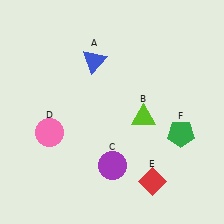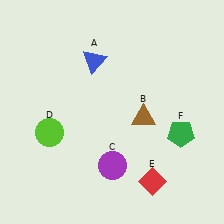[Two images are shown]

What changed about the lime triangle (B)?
In Image 1, B is lime. In Image 2, it changed to brown.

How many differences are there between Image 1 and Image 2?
There are 2 differences between the two images.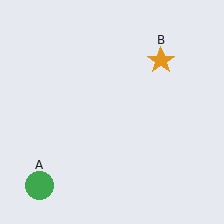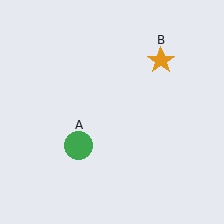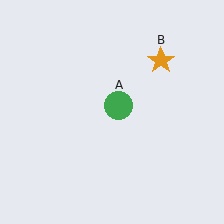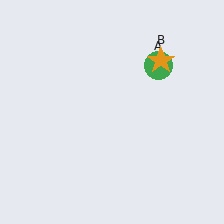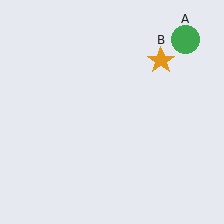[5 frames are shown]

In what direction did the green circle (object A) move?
The green circle (object A) moved up and to the right.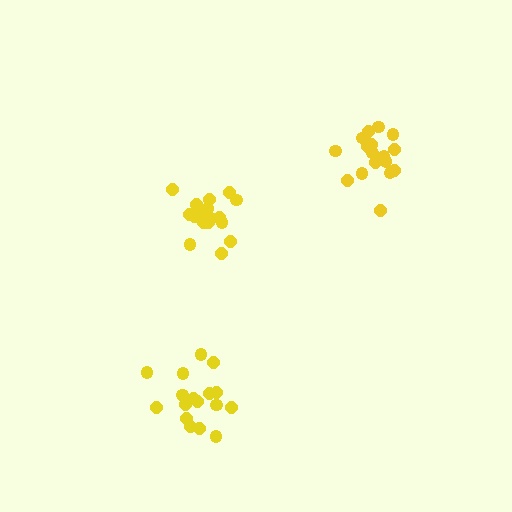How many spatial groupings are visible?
There are 3 spatial groupings.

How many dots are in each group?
Group 1: 18 dots, Group 2: 18 dots, Group 3: 18 dots (54 total).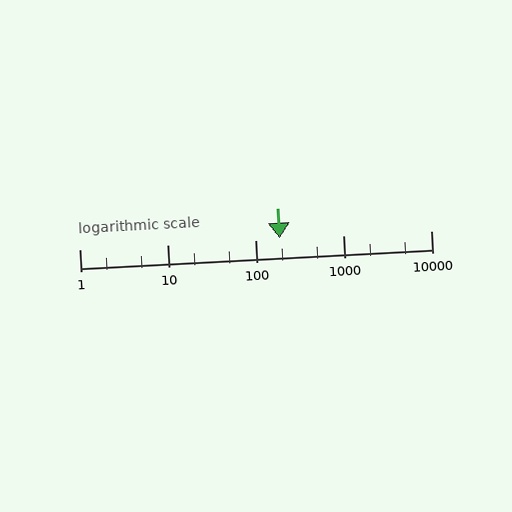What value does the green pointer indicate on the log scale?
The pointer indicates approximately 190.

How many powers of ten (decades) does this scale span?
The scale spans 4 decades, from 1 to 10000.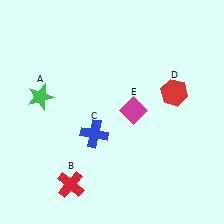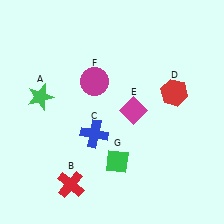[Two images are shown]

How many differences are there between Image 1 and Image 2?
There are 2 differences between the two images.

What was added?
A magenta circle (F), a green diamond (G) were added in Image 2.